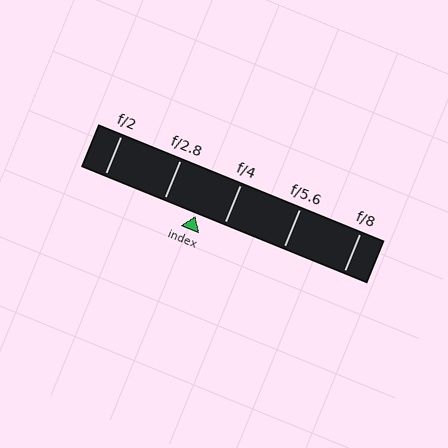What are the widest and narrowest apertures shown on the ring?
The widest aperture shown is f/2 and the narrowest is f/8.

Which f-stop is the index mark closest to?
The index mark is closest to f/4.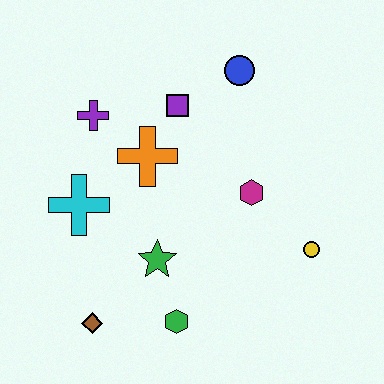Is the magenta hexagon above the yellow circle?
Yes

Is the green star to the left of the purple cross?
No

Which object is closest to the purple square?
The orange cross is closest to the purple square.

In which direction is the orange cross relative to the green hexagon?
The orange cross is above the green hexagon.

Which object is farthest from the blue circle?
The brown diamond is farthest from the blue circle.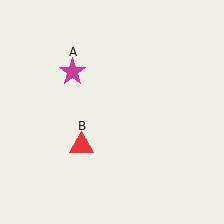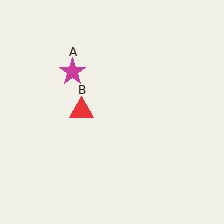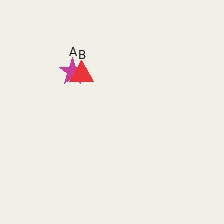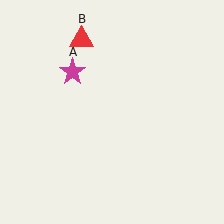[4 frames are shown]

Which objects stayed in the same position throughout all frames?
Magenta star (object A) remained stationary.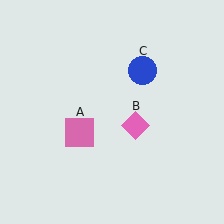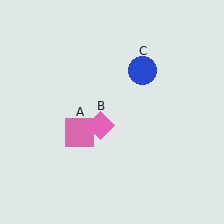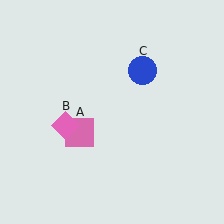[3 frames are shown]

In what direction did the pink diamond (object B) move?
The pink diamond (object B) moved left.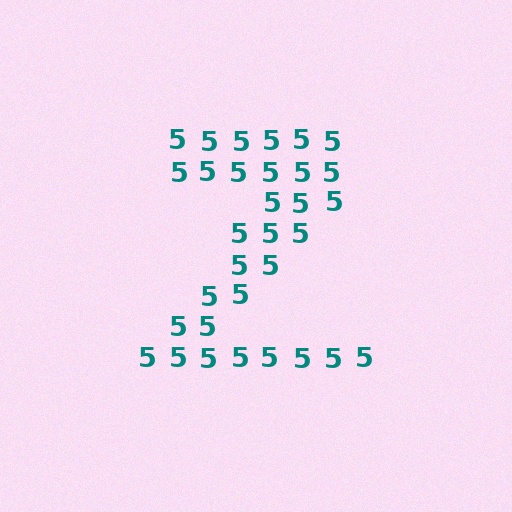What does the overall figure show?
The overall figure shows the letter Z.